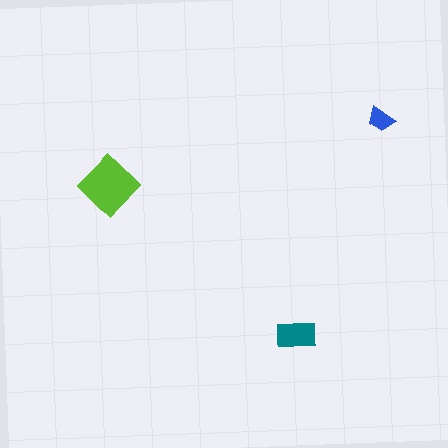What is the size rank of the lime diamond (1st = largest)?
1st.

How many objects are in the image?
There are 3 objects in the image.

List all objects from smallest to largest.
The blue trapezoid, the teal rectangle, the lime diamond.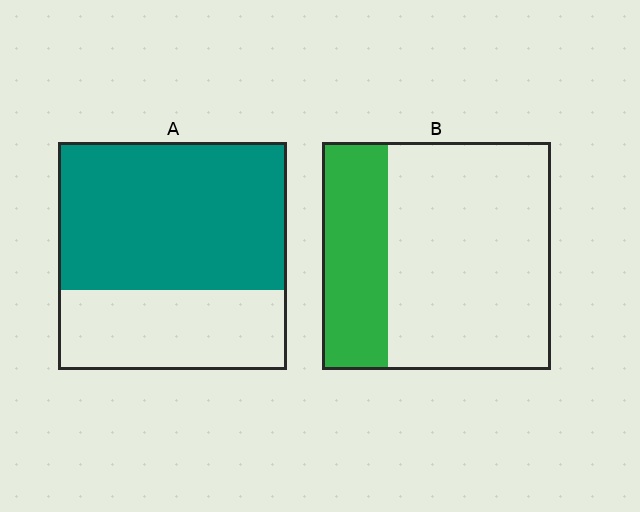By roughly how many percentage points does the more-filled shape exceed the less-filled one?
By roughly 35 percentage points (A over B).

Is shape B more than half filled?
No.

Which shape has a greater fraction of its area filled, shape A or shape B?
Shape A.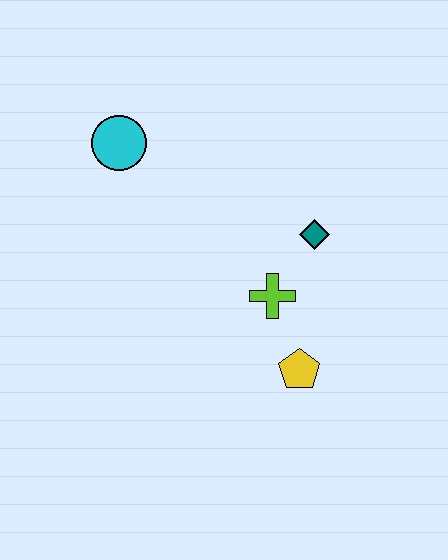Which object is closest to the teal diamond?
The lime cross is closest to the teal diamond.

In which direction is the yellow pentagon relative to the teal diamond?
The yellow pentagon is below the teal diamond.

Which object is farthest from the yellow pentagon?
The cyan circle is farthest from the yellow pentagon.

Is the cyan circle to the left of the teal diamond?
Yes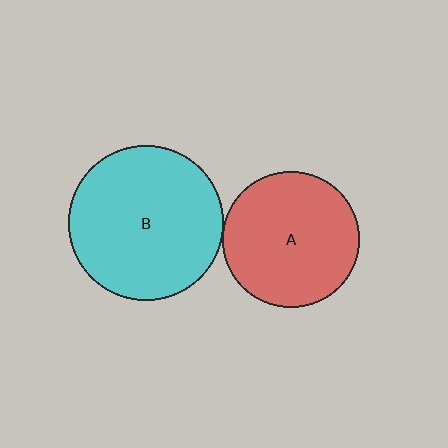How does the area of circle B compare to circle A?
Approximately 1.3 times.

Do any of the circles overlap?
No, none of the circles overlap.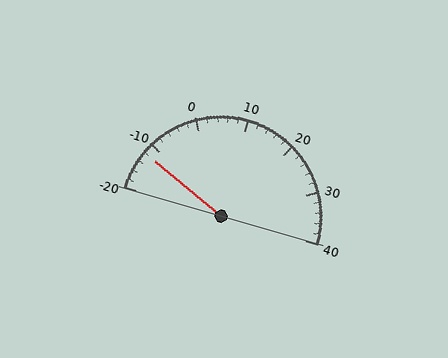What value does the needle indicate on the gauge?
The needle indicates approximately -12.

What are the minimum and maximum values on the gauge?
The gauge ranges from -20 to 40.